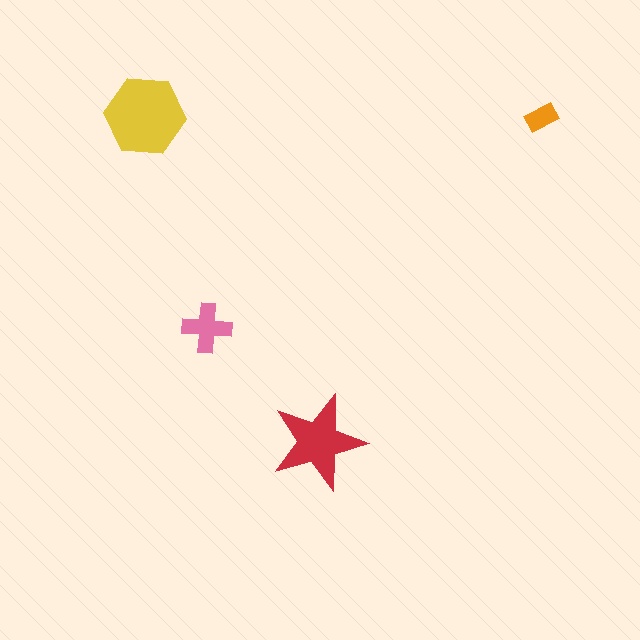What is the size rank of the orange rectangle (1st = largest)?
4th.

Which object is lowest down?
The red star is bottommost.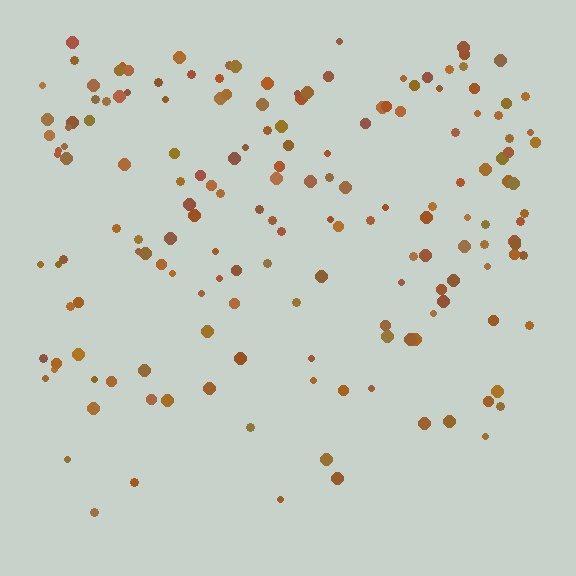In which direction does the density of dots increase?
From bottom to top, with the top side densest.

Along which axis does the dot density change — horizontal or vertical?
Vertical.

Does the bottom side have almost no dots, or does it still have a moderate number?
Still a moderate number, just noticeably fewer than the top.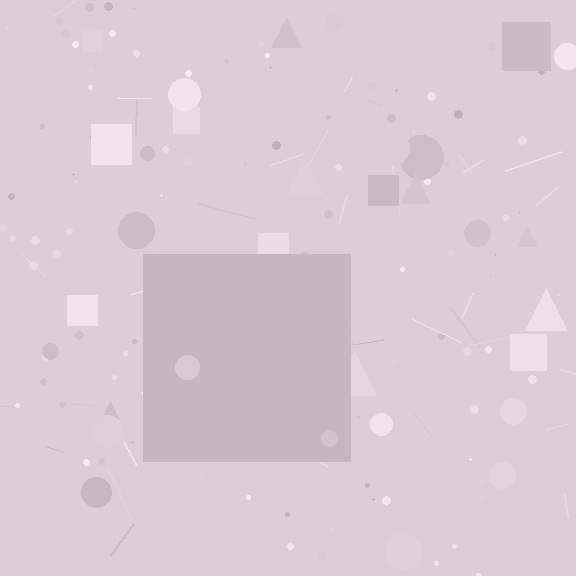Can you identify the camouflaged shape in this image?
The camouflaged shape is a square.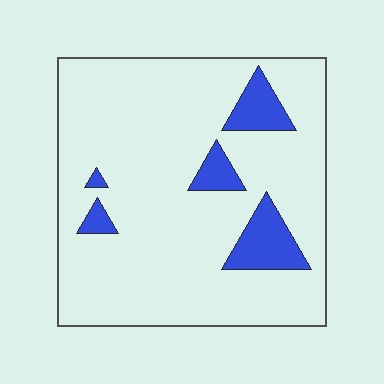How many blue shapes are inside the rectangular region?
5.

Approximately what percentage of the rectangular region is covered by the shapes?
Approximately 10%.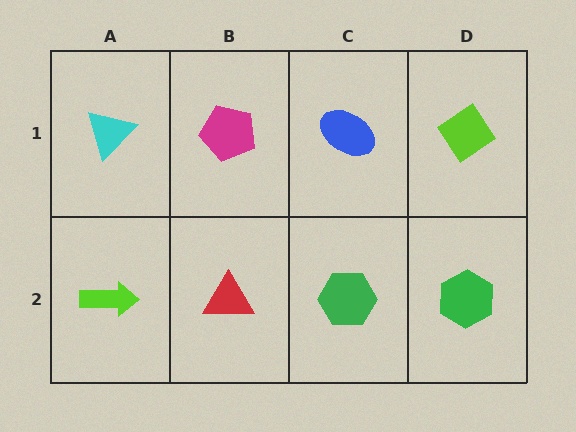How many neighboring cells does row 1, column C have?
3.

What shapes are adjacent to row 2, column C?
A blue ellipse (row 1, column C), a red triangle (row 2, column B), a green hexagon (row 2, column D).